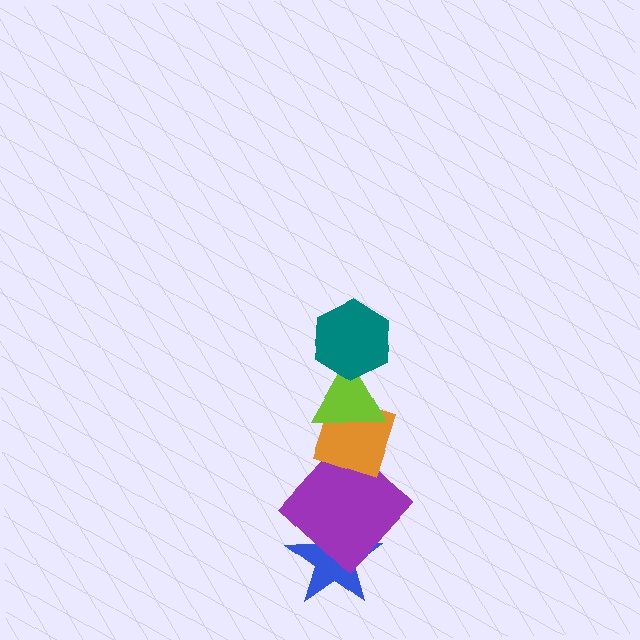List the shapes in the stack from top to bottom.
From top to bottom: the teal hexagon, the lime triangle, the orange diamond, the purple diamond, the blue star.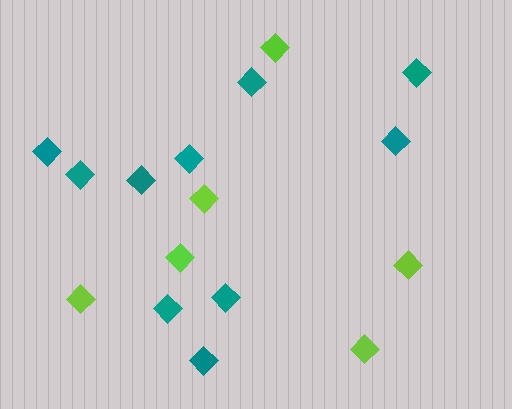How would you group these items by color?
There are 2 groups: one group of teal diamonds (10) and one group of lime diamonds (6).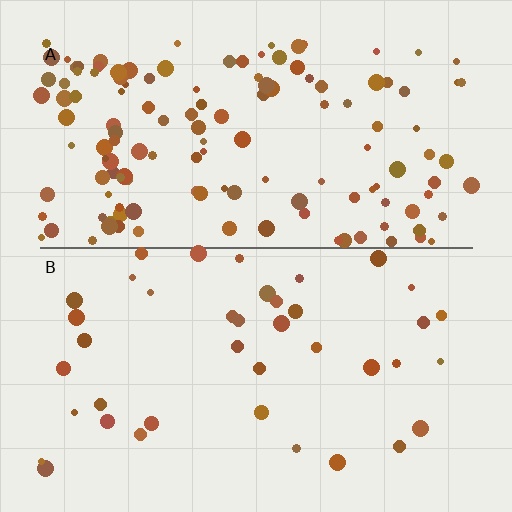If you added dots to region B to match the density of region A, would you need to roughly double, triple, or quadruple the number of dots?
Approximately triple.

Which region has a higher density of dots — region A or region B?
A (the top).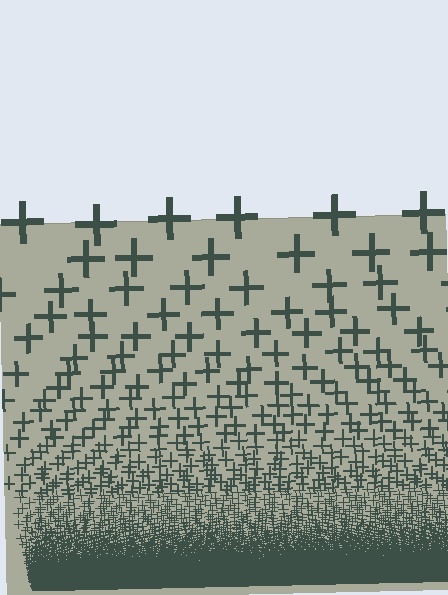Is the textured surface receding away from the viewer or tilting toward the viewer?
The surface appears to tilt toward the viewer. Texture elements get larger and sparser toward the top.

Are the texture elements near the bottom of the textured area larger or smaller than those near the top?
Smaller. The gradient is inverted — elements near the bottom are smaller and denser.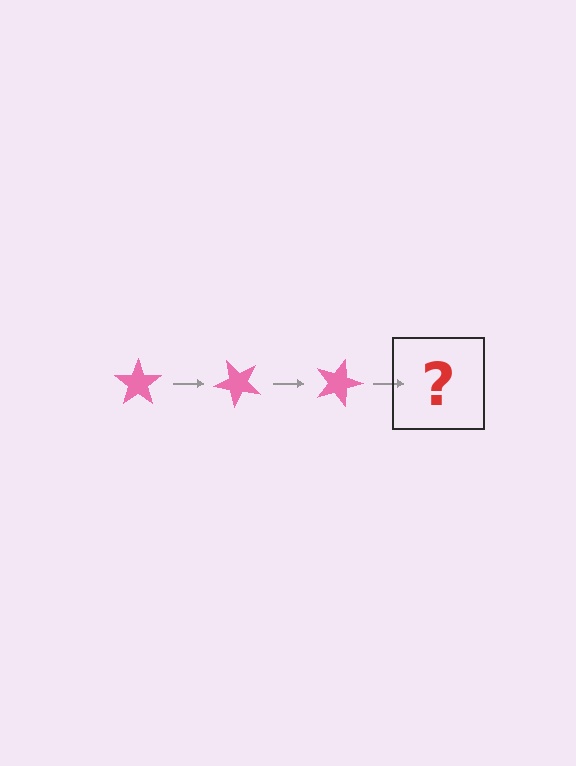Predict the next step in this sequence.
The next step is a pink star rotated 135 degrees.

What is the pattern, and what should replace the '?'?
The pattern is that the star rotates 45 degrees each step. The '?' should be a pink star rotated 135 degrees.